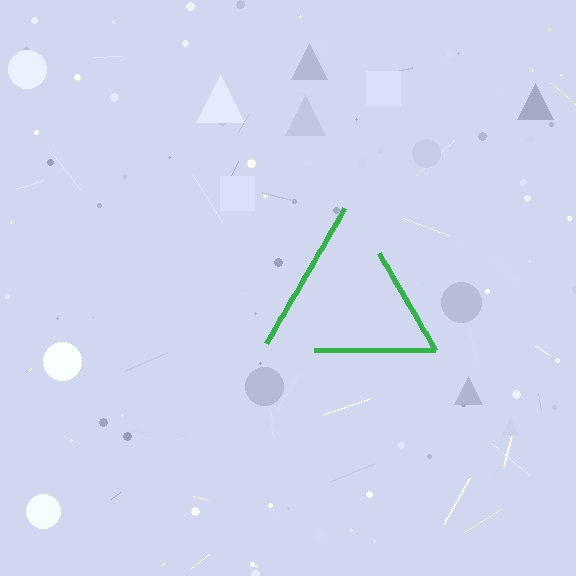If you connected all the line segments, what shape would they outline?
They would outline a triangle.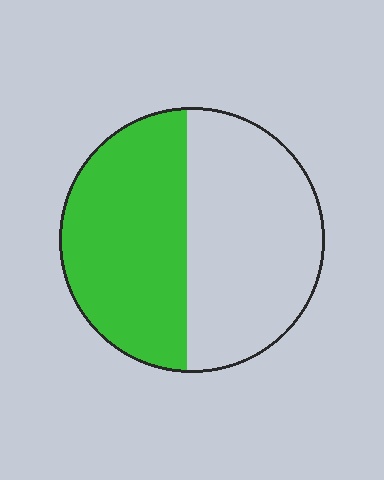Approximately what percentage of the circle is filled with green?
Approximately 50%.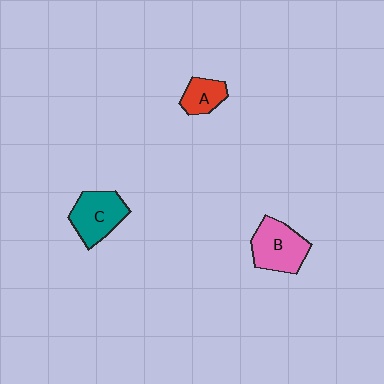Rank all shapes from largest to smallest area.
From largest to smallest: B (pink), C (teal), A (red).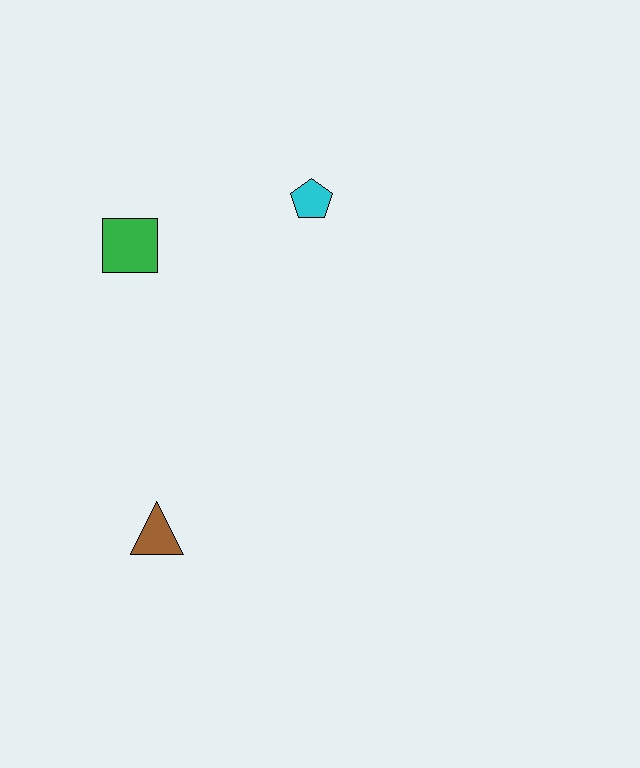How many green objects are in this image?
There is 1 green object.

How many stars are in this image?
There are no stars.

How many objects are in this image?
There are 3 objects.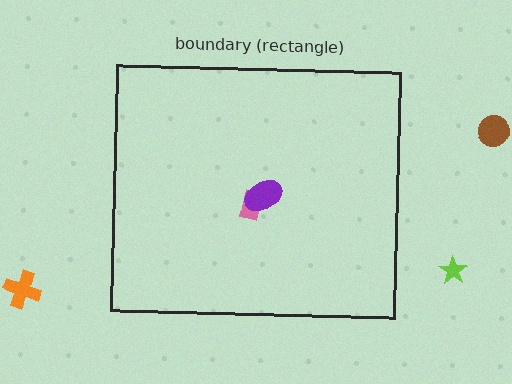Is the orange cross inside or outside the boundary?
Outside.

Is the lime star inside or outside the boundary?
Outside.